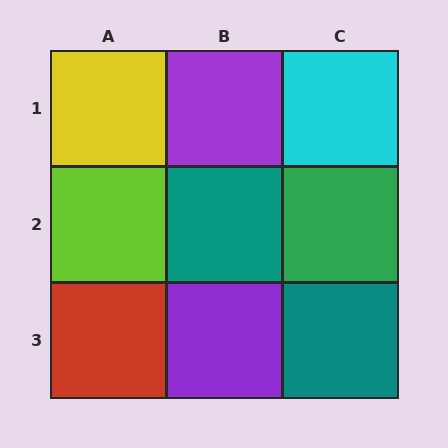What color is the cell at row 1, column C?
Cyan.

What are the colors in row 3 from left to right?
Red, purple, teal.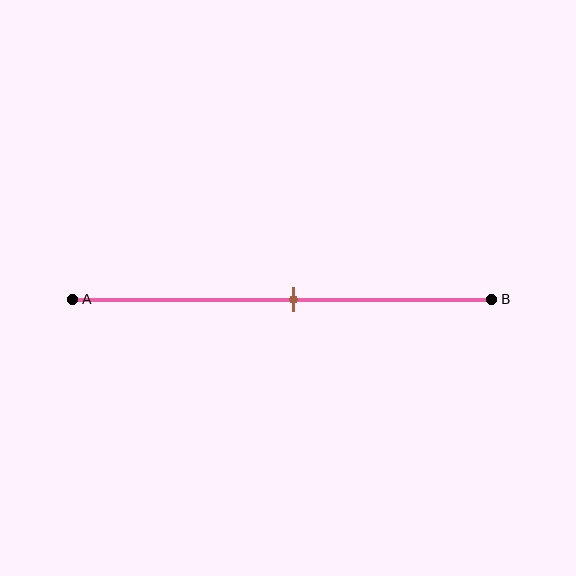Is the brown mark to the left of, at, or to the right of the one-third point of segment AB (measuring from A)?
The brown mark is to the right of the one-third point of segment AB.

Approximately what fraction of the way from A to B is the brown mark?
The brown mark is approximately 55% of the way from A to B.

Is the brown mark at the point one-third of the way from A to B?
No, the mark is at about 55% from A, not at the 33% one-third point.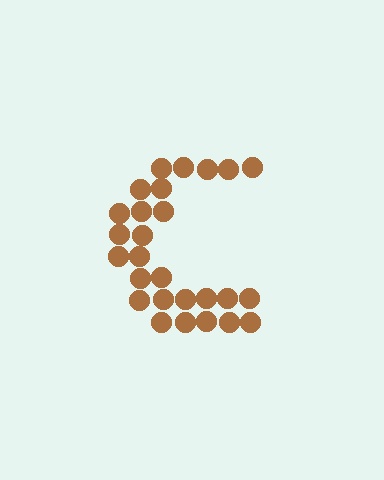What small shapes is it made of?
It is made of small circles.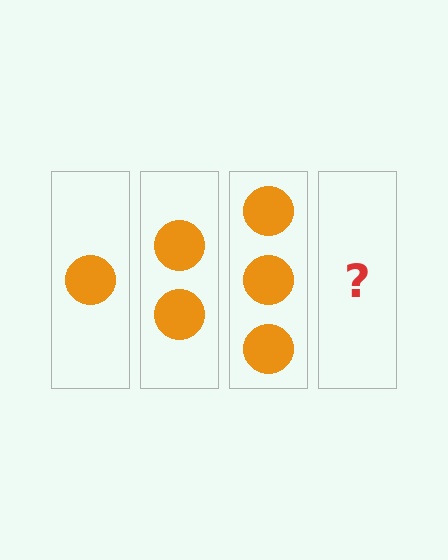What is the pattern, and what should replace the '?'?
The pattern is that each step adds one more circle. The '?' should be 4 circles.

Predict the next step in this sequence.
The next step is 4 circles.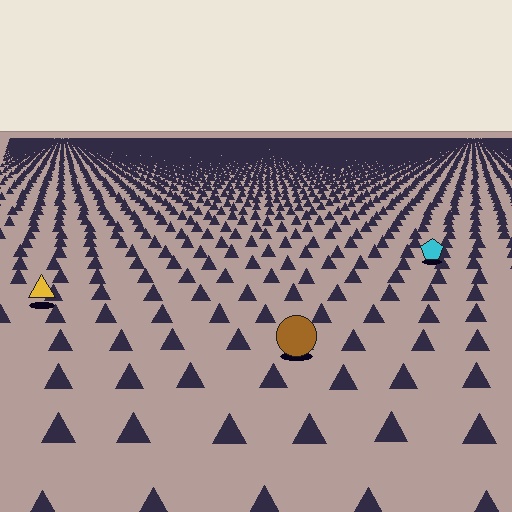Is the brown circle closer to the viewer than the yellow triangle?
Yes. The brown circle is closer — you can tell from the texture gradient: the ground texture is coarser near it.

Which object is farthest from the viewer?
The cyan pentagon is farthest from the viewer. It appears smaller and the ground texture around it is denser.